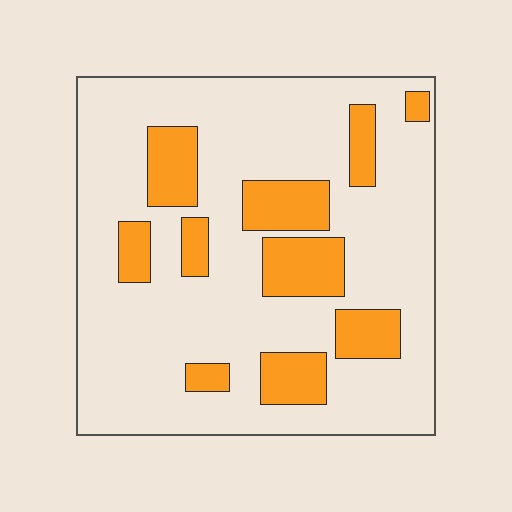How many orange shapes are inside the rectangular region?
10.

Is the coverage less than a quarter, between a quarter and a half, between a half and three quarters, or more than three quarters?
Less than a quarter.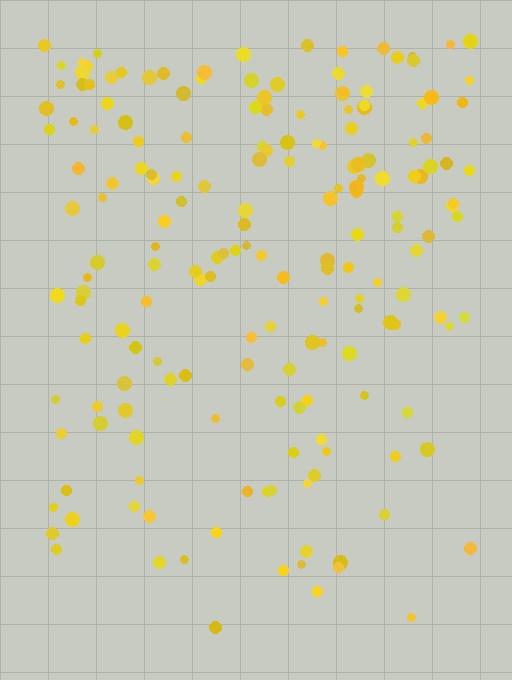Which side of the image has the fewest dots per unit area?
The bottom.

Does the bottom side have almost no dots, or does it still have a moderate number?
Still a moderate number, just noticeably fewer than the top.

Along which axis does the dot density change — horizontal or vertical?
Vertical.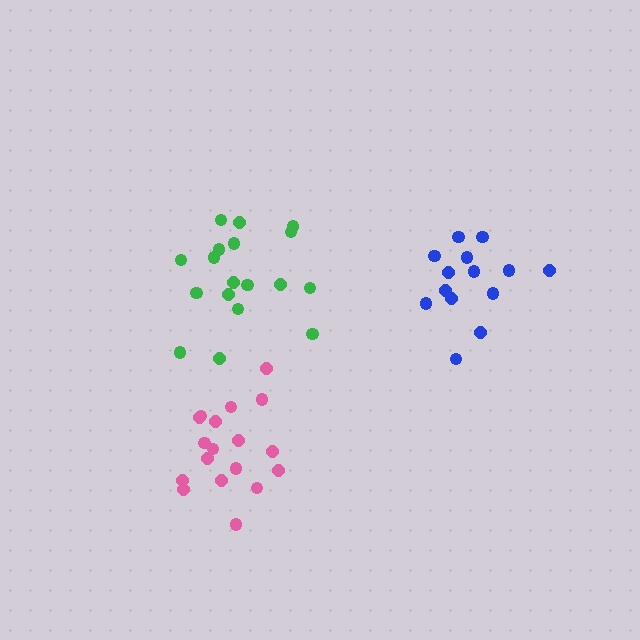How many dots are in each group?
Group 1: 18 dots, Group 2: 18 dots, Group 3: 14 dots (50 total).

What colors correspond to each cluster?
The clusters are colored: green, pink, blue.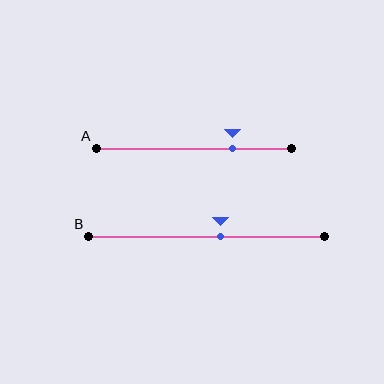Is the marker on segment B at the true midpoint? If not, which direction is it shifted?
No, the marker on segment B is shifted to the right by about 6% of the segment length.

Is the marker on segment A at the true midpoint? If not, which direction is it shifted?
No, the marker on segment A is shifted to the right by about 20% of the segment length.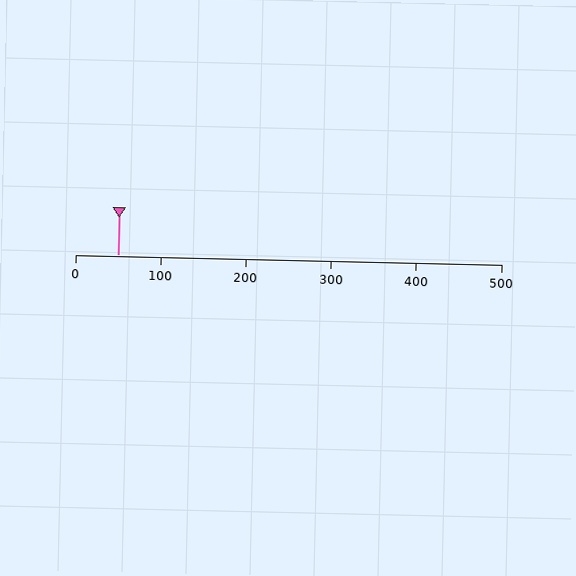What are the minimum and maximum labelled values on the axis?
The axis runs from 0 to 500.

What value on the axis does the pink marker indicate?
The marker indicates approximately 50.